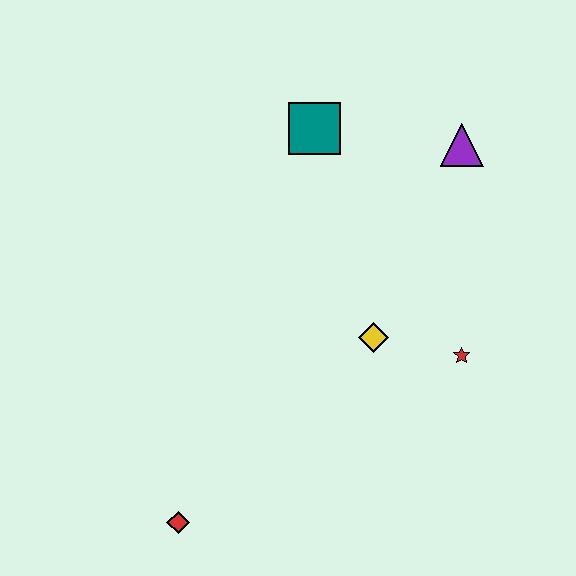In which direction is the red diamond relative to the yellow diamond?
The red diamond is to the left of the yellow diamond.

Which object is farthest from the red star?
The red diamond is farthest from the red star.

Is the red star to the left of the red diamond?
No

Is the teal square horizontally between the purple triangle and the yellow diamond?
No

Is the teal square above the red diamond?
Yes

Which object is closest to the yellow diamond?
The red star is closest to the yellow diamond.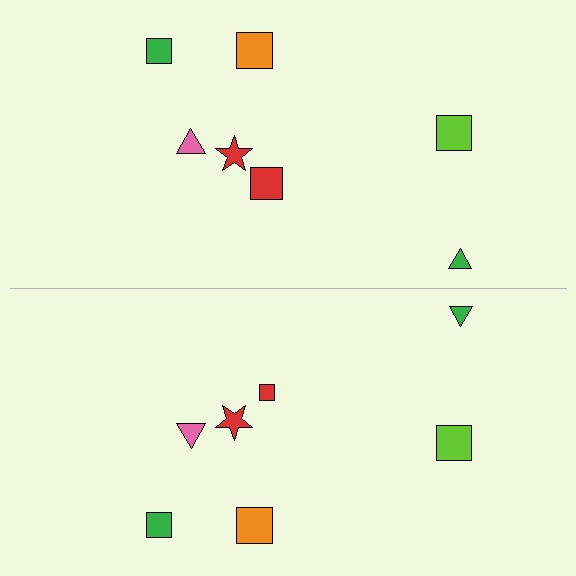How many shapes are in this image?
There are 14 shapes in this image.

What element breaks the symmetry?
The red square on the bottom side has a different size than its mirror counterpart.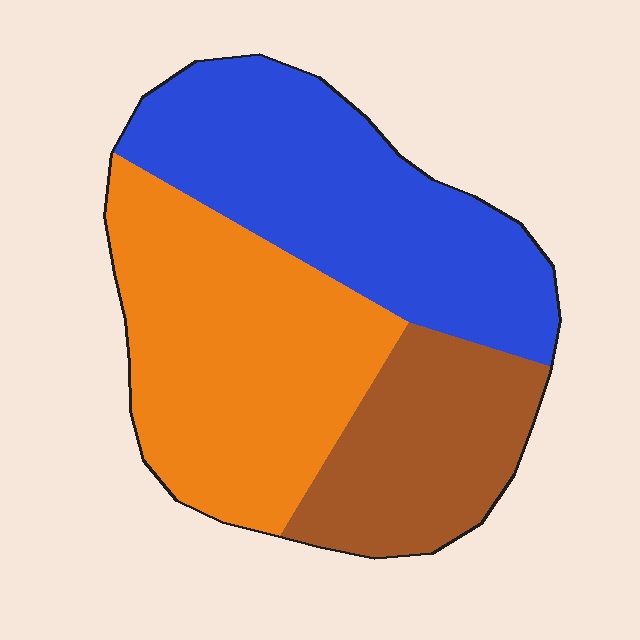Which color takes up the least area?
Brown, at roughly 25%.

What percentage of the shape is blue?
Blue covers around 40% of the shape.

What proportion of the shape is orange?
Orange covers roughly 40% of the shape.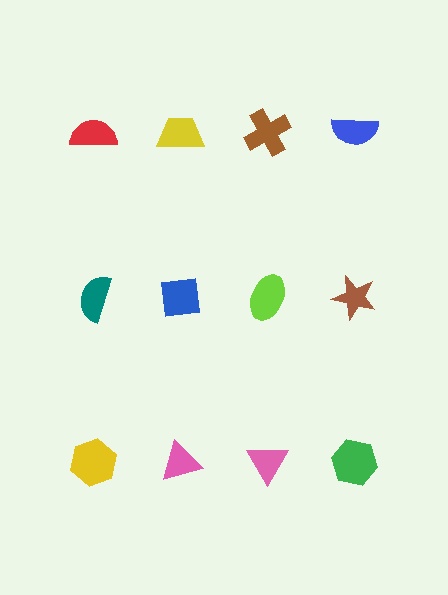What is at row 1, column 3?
A brown cross.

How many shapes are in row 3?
4 shapes.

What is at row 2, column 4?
A brown star.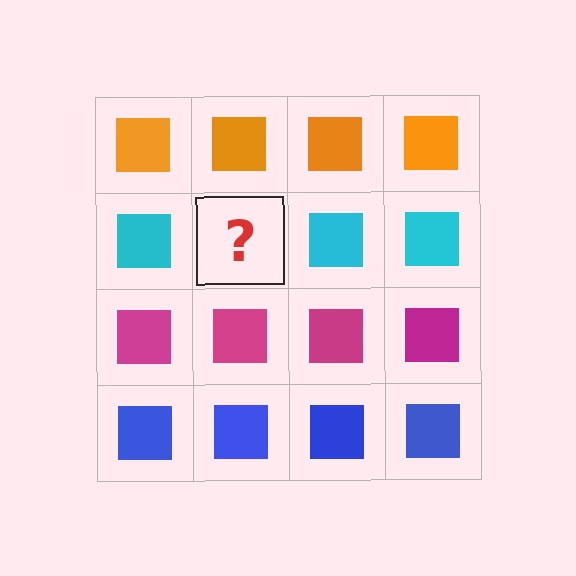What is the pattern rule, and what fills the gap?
The rule is that each row has a consistent color. The gap should be filled with a cyan square.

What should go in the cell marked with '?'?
The missing cell should contain a cyan square.